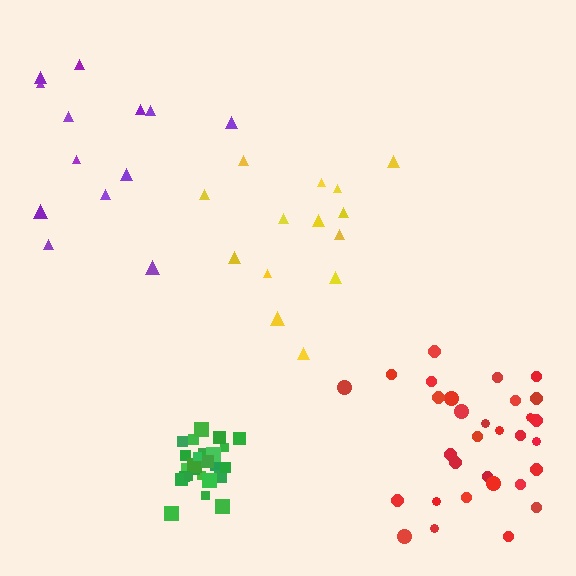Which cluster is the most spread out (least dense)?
Purple.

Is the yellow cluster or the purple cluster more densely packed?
Yellow.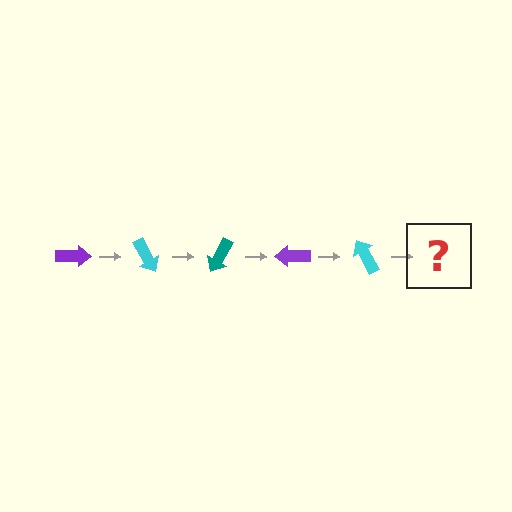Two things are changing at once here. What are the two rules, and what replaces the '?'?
The two rules are that it rotates 60 degrees each step and the color cycles through purple, cyan, and teal. The '?' should be a teal arrow, rotated 300 degrees from the start.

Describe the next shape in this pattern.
It should be a teal arrow, rotated 300 degrees from the start.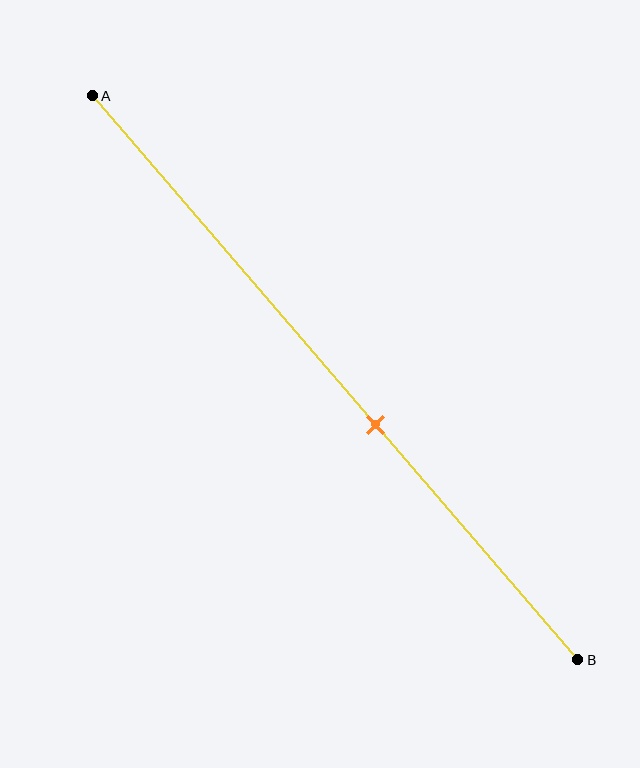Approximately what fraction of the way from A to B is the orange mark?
The orange mark is approximately 60% of the way from A to B.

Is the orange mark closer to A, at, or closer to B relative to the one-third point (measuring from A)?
The orange mark is closer to point B than the one-third point of segment AB.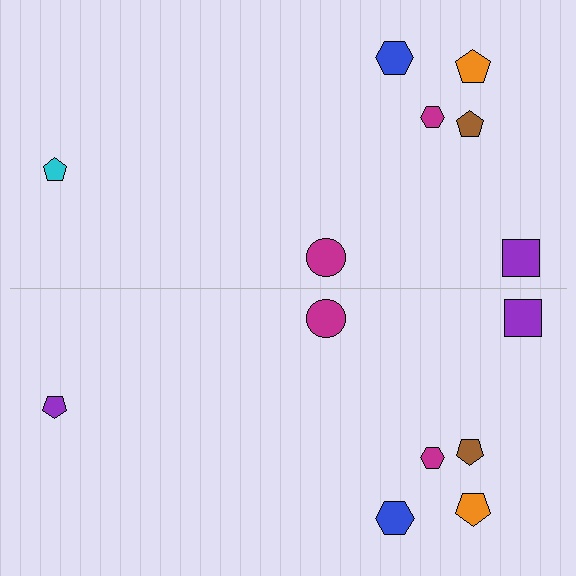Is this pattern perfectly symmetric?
No, the pattern is not perfectly symmetric. The purple pentagon on the bottom side breaks the symmetry — its mirror counterpart is cyan.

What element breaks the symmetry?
The purple pentagon on the bottom side breaks the symmetry — its mirror counterpart is cyan.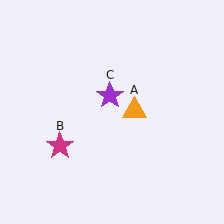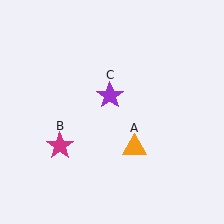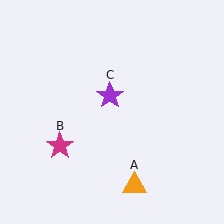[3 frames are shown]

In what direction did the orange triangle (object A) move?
The orange triangle (object A) moved down.